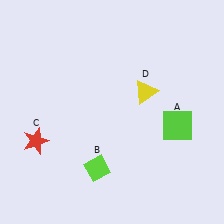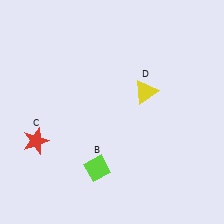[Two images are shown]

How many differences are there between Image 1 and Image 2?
There is 1 difference between the two images.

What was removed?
The lime square (A) was removed in Image 2.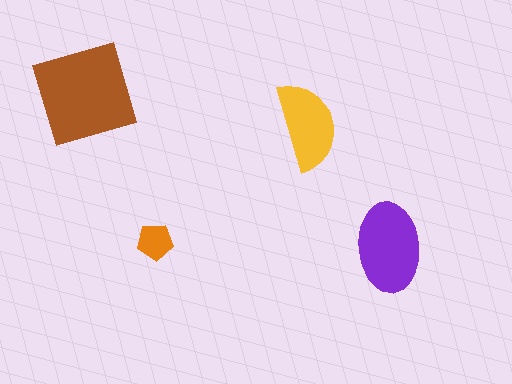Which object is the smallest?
The orange pentagon.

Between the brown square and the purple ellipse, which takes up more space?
The brown square.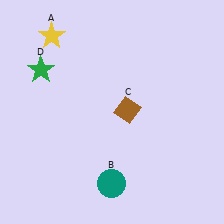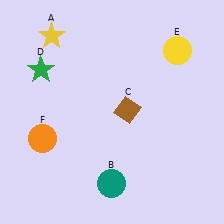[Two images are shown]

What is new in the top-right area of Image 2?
A yellow circle (E) was added in the top-right area of Image 2.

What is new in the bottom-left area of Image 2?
An orange circle (F) was added in the bottom-left area of Image 2.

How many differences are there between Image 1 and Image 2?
There are 2 differences between the two images.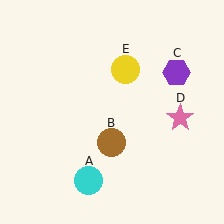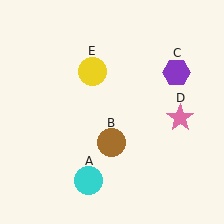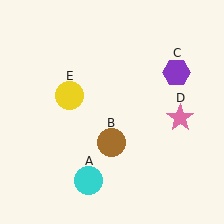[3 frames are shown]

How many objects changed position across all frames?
1 object changed position: yellow circle (object E).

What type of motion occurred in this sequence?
The yellow circle (object E) rotated counterclockwise around the center of the scene.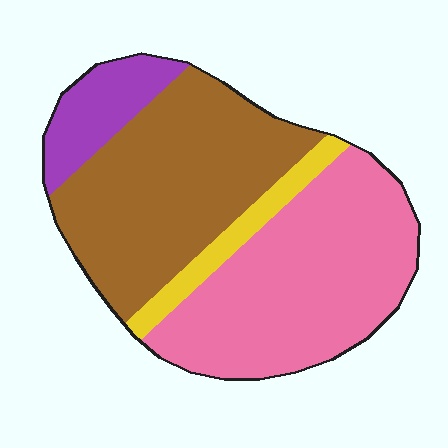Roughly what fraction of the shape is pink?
Pink covers about 40% of the shape.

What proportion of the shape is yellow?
Yellow takes up less than a quarter of the shape.